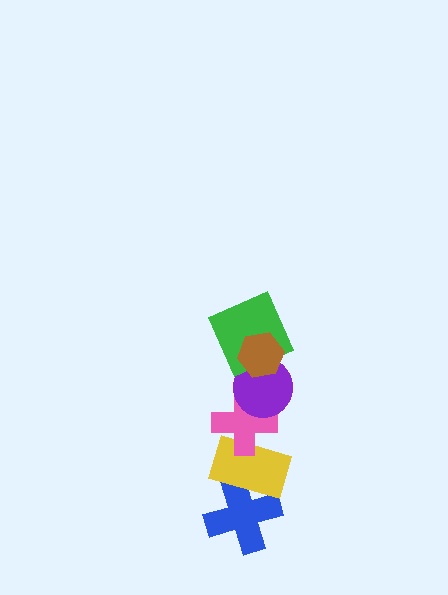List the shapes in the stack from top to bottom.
From top to bottom: the brown hexagon, the green square, the purple circle, the pink cross, the yellow rectangle, the blue cross.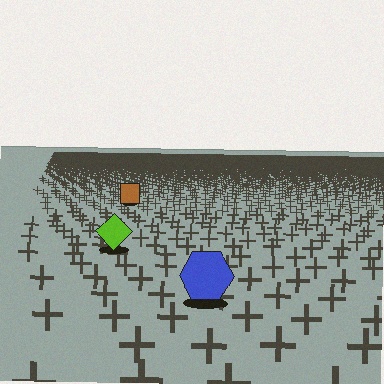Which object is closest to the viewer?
The blue hexagon is closest. The texture marks near it are larger and more spread out.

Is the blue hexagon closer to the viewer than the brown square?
Yes. The blue hexagon is closer — you can tell from the texture gradient: the ground texture is coarser near it.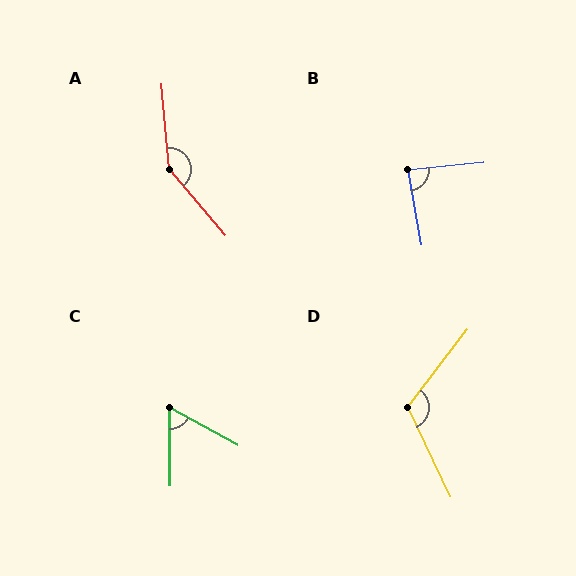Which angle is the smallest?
C, at approximately 61 degrees.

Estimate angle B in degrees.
Approximately 86 degrees.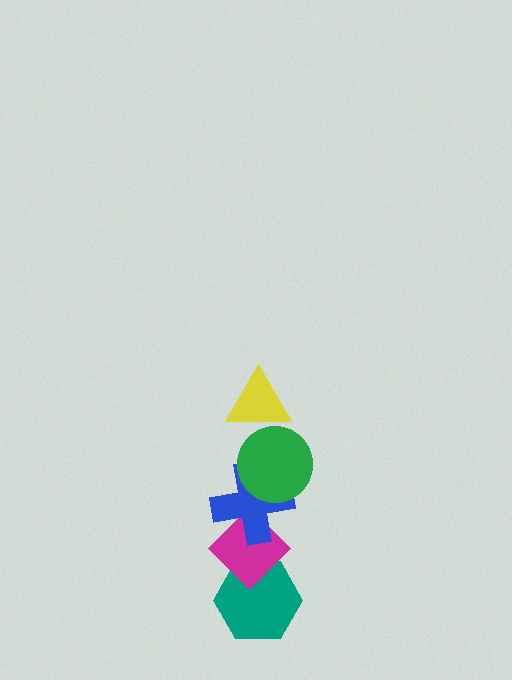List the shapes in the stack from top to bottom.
From top to bottom: the yellow triangle, the green circle, the blue cross, the magenta diamond, the teal hexagon.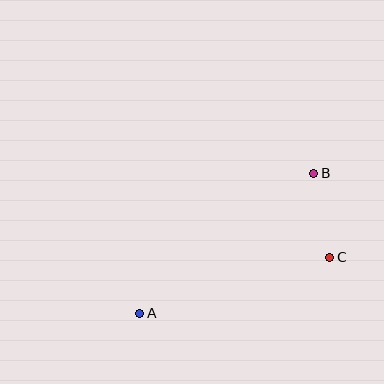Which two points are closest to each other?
Points B and C are closest to each other.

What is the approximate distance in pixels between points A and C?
The distance between A and C is approximately 198 pixels.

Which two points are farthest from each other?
Points A and B are farthest from each other.